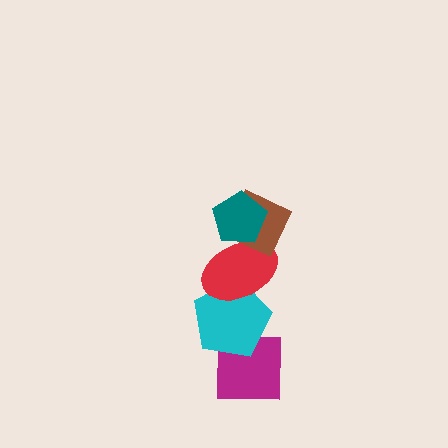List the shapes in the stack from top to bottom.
From top to bottom: the teal pentagon, the brown diamond, the red ellipse, the cyan pentagon, the magenta square.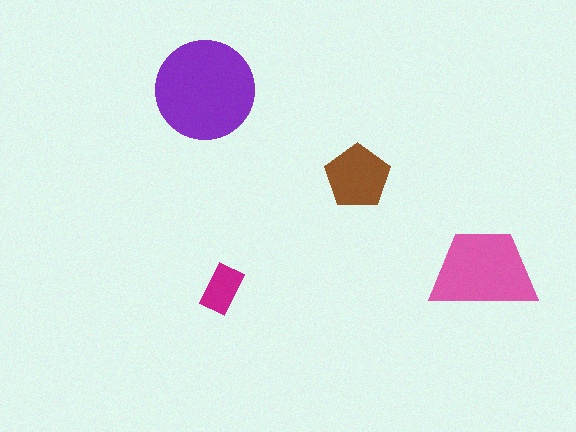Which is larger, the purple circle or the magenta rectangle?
The purple circle.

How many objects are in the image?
There are 4 objects in the image.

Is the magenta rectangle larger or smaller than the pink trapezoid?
Smaller.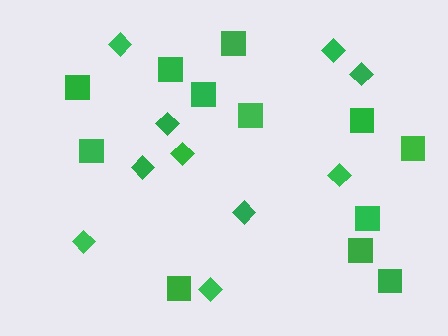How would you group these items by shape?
There are 2 groups: one group of diamonds (10) and one group of squares (12).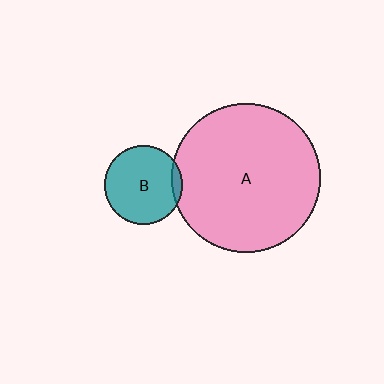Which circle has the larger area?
Circle A (pink).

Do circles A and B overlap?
Yes.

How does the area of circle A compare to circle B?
Approximately 3.6 times.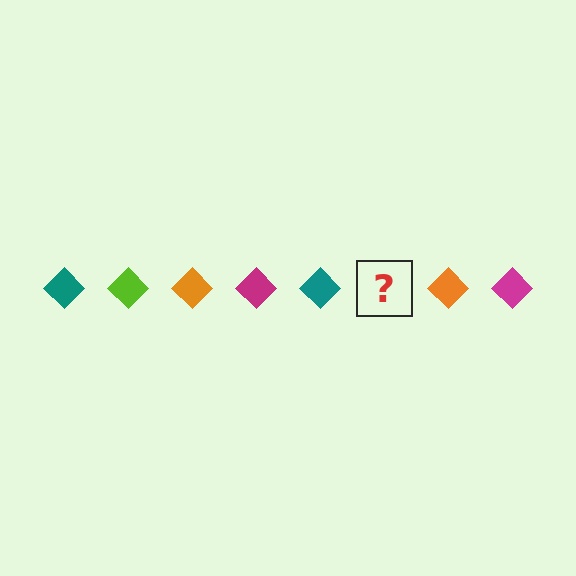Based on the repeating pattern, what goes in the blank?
The blank should be a lime diamond.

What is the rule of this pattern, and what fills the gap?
The rule is that the pattern cycles through teal, lime, orange, magenta diamonds. The gap should be filled with a lime diamond.